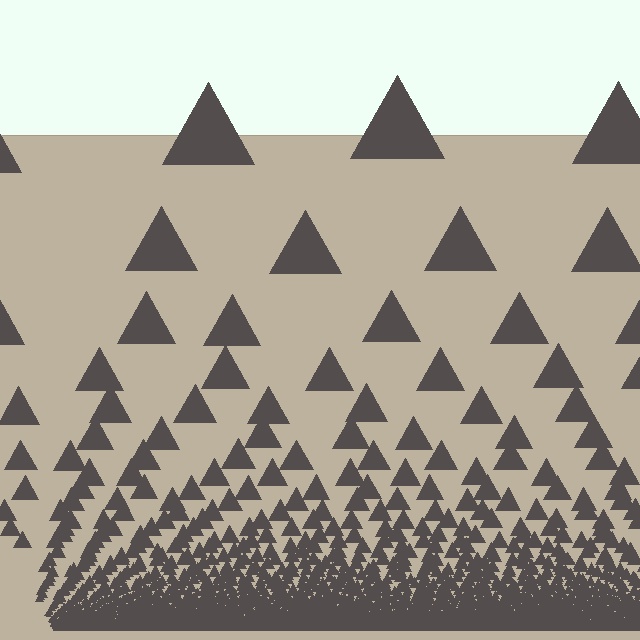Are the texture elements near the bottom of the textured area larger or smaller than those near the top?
Smaller. The gradient is inverted — elements near the bottom are smaller and denser.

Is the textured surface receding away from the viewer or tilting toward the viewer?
The surface appears to tilt toward the viewer. Texture elements get larger and sparser toward the top.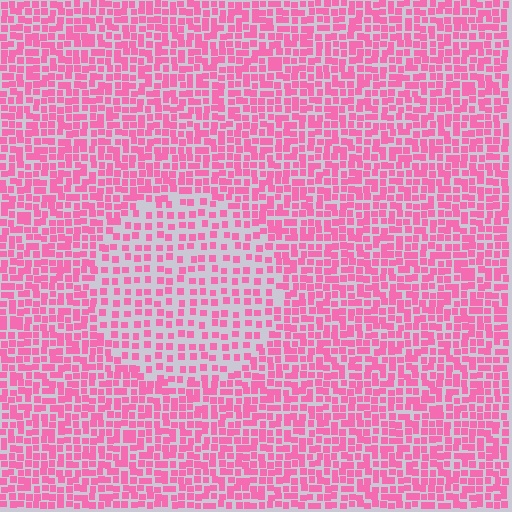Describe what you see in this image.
The image contains small pink elements arranged at two different densities. A circle-shaped region is visible where the elements are less densely packed than the surrounding area.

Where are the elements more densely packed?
The elements are more densely packed outside the circle boundary.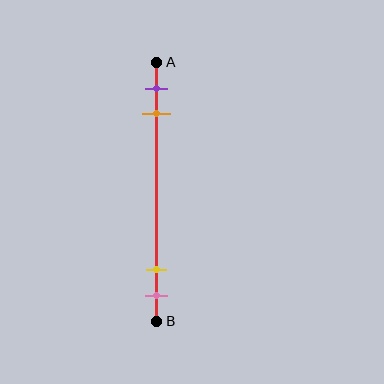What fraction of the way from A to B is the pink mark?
The pink mark is approximately 90% (0.9) of the way from A to B.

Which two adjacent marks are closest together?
The yellow and pink marks are the closest adjacent pair.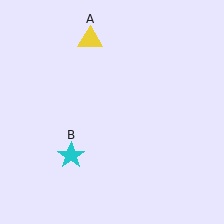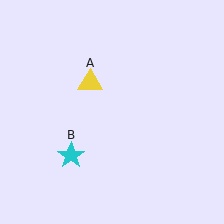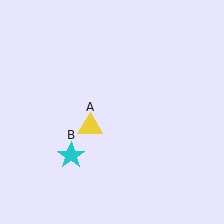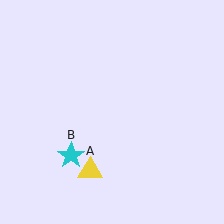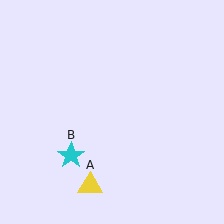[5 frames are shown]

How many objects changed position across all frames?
1 object changed position: yellow triangle (object A).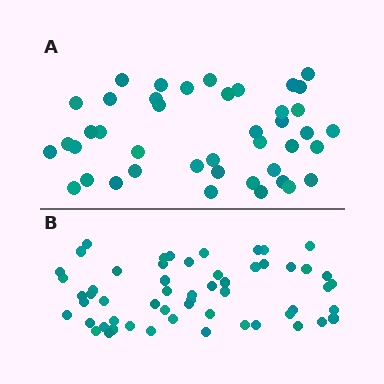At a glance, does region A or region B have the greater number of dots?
Region B (the bottom region) has more dots.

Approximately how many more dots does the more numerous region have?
Region B has approximately 15 more dots than region A.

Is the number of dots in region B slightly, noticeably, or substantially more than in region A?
Region B has noticeably more, but not dramatically so. The ratio is roughly 1.3 to 1.